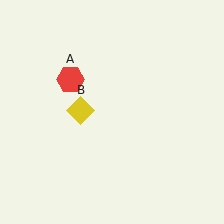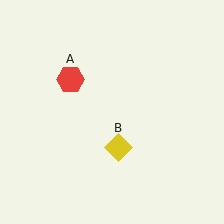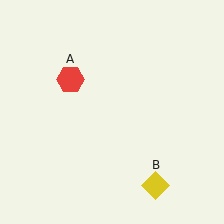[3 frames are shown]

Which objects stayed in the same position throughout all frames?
Red hexagon (object A) remained stationary.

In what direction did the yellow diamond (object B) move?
The yellow diamond (object B) moved down and to the right.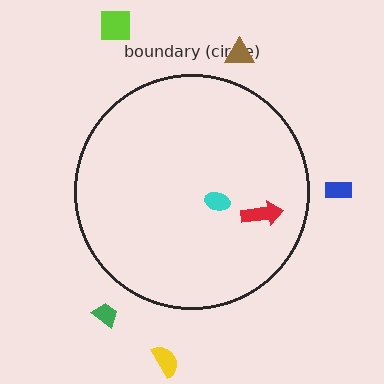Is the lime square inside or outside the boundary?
Outside.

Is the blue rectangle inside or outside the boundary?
Outside.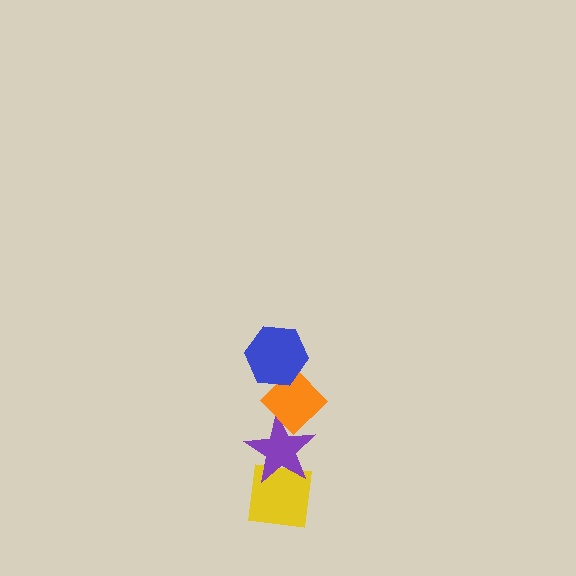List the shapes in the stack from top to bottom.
From top to bottom: the blue hexagon, the orange diamond, the purple star, the yellow square.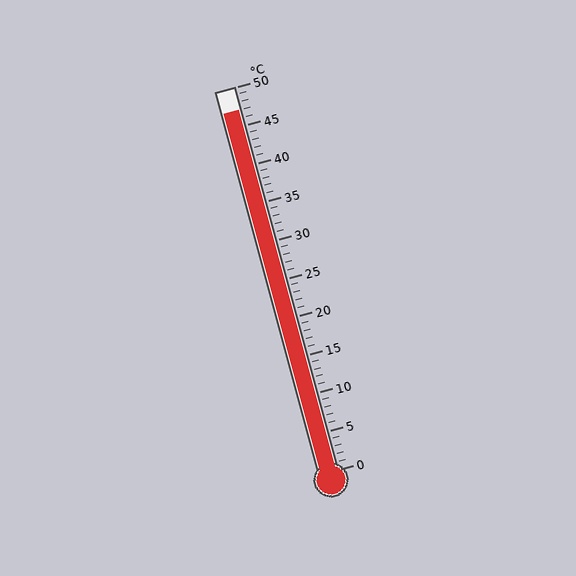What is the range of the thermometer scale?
The thermometer scale ranges from 0°C to 50°C.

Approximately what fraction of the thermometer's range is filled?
The thermometer is filled to approximately 95% of its range.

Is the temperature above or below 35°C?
The temperature is above 35°C.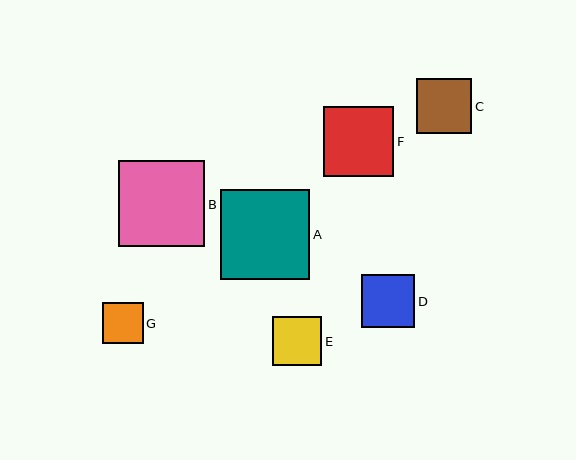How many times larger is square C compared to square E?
Square C is approximately 1.1 times the size of square E.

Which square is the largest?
Square A is the largest with a size of approximately 90 pixels.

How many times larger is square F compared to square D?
Square F is approximately 1.3 times the size of square D.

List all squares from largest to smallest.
From largest to smallest: A, B, F, C, D, E, G.